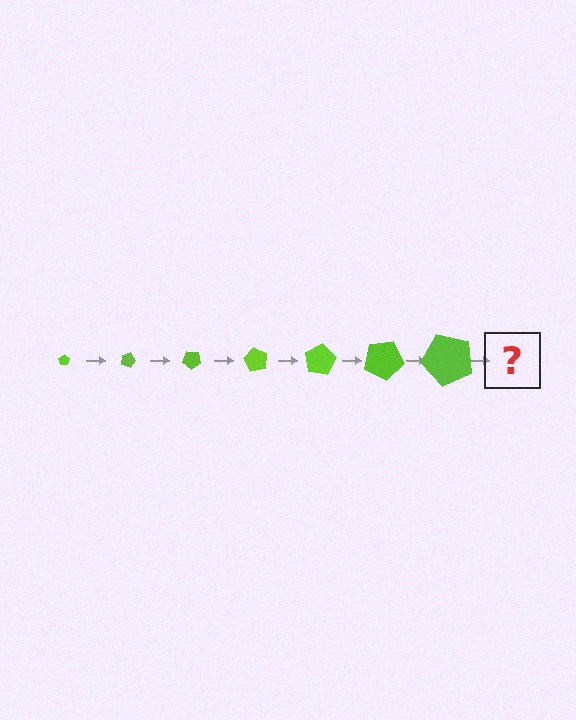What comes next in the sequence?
The next element should be a pentagon, larger than the previous one and rotated 140 degrees from the start.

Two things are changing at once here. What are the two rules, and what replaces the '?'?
The two rules are that the pentagon grows larger each step and it rotates 20 degrees each step. The '?' should be a pentagon, larger than the previous one and rotated 140 degrees from the start.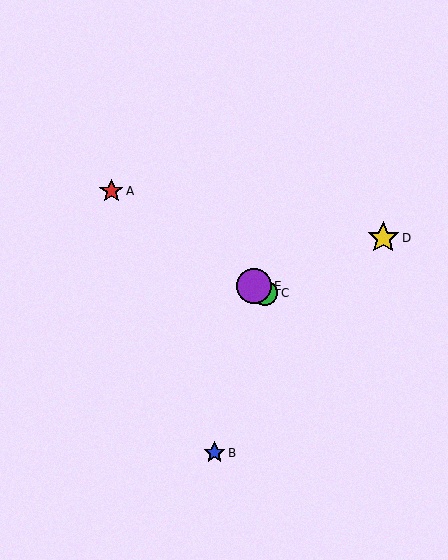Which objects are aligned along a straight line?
Objects A, C, E are aligned along a straight line.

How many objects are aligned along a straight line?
3 objects (A, C, E) are aligned along a straight line.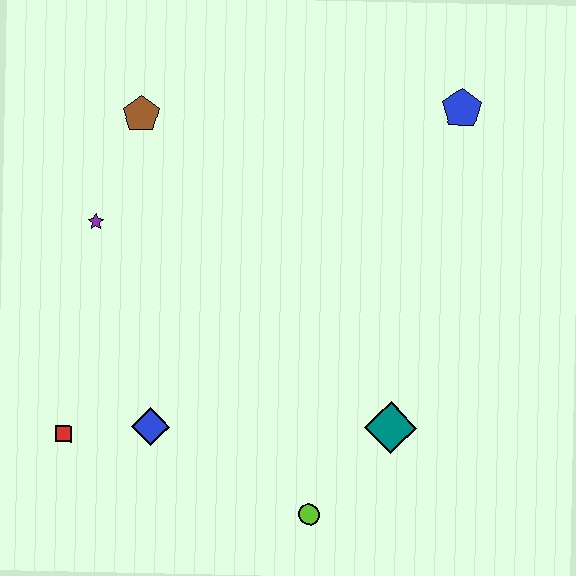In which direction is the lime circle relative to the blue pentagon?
The lime circle is below the blue pentagon.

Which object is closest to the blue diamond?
The red square is closest to the blue diamond.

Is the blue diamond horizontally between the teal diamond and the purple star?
Yes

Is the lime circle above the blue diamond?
No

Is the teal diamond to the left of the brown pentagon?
No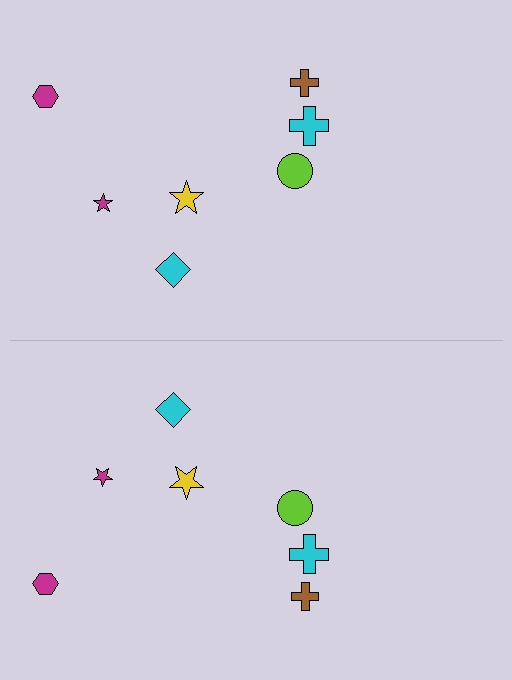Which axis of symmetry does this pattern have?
The pattern has a horizontal axis of symmetry running through the center of the image.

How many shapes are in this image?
There are 14 shapes in this image.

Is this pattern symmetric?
Yes, this pattern has bilateral (reflection) symmetry.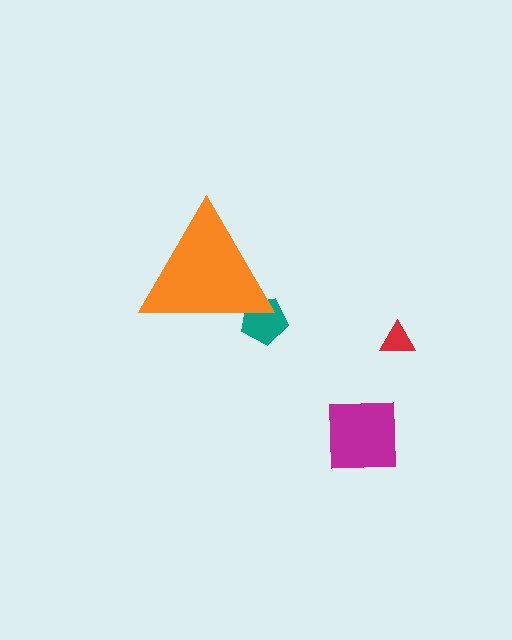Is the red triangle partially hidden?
No, the red triangle is fully visible.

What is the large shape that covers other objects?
An orange triangle.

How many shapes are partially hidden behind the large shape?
1 shape is partially hidden.